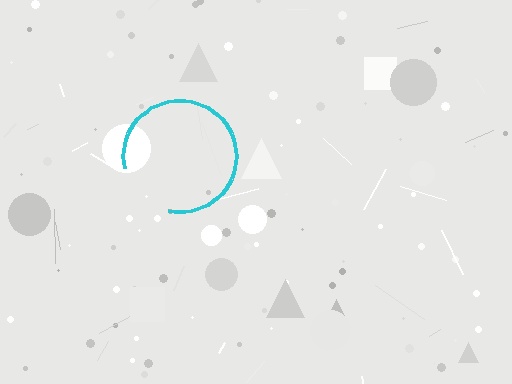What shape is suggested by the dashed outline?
The dashed outline suggests a circle.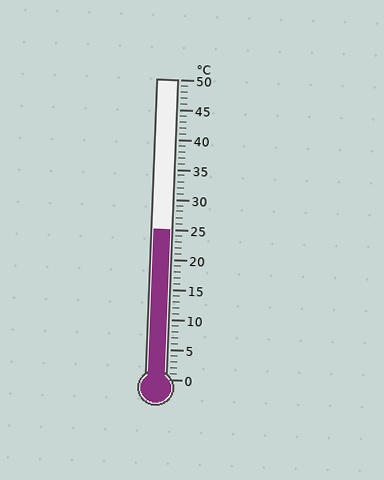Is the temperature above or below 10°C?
The temperature is above 10°C.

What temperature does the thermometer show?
The thermometer shows approximately 25°C.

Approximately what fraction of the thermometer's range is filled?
The thermometer is filled to approximately 50% of its range.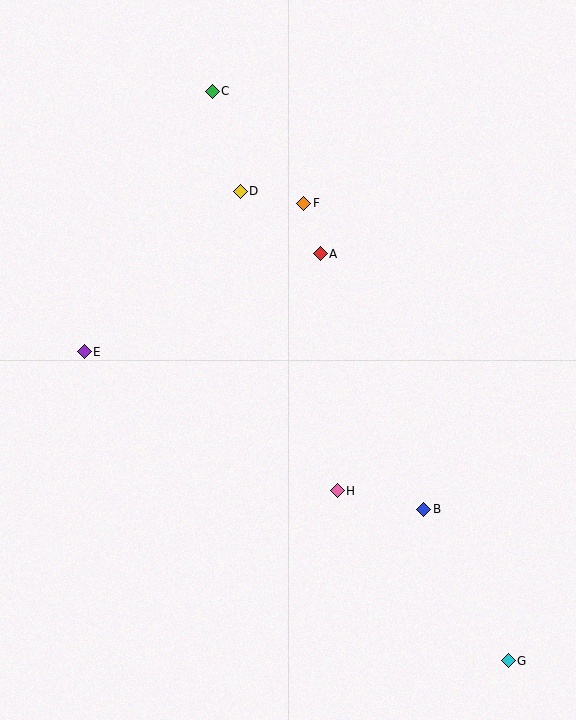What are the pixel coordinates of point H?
Point H is at (337, 491).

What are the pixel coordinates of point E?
Point E is at (84, 352).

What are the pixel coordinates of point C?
Point C is at (212, 91).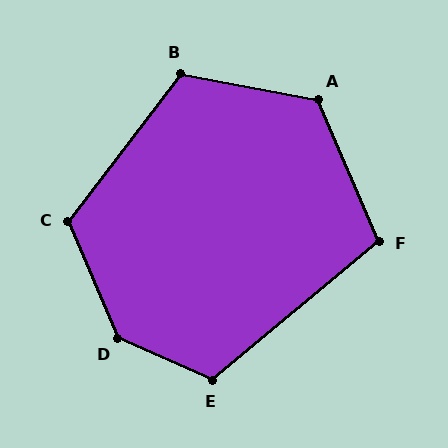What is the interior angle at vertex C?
Approximately 120 degrees (obtuse).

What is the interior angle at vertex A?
Approximately 124 degrees (obtuse).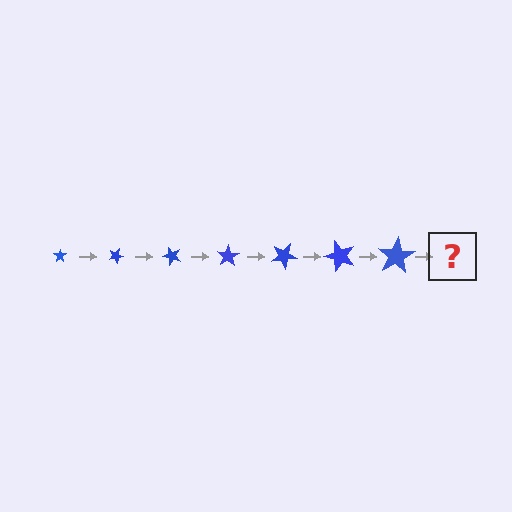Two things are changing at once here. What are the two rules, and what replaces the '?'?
The two rules are that the star grows larger each step and it rotates 25 degrees each step. The '?' should be a star, larger than the previous one and rotated 175 degrees from the start.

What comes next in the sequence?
The next element should be a star, larger than the previous one and rotated 175 degrees from the start.